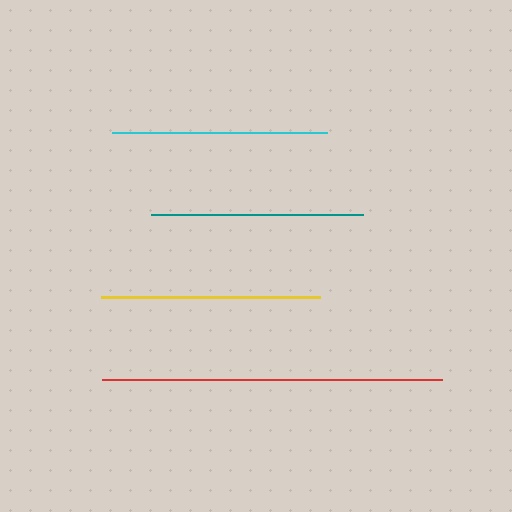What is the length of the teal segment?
The teal segment is approximately 211 pixels long.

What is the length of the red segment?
The red segment is approximately 340 pixels long.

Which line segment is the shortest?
The teal line is the shortest at approximately 211 pixels.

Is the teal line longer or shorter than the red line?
The red line is longer than the teal line.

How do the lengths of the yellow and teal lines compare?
The yellow and teal lines are approximately the same length.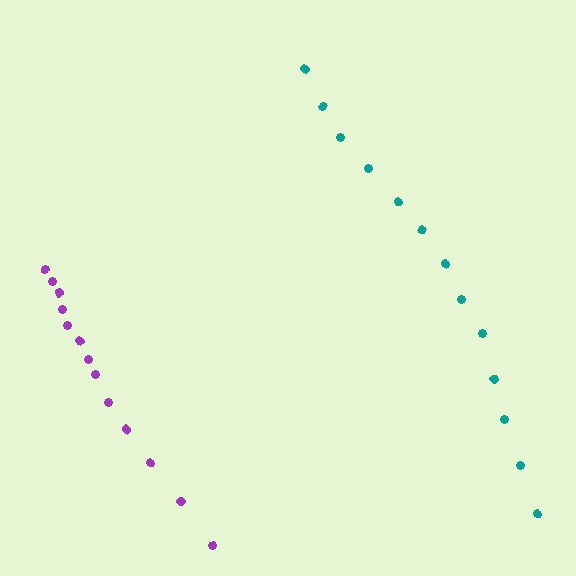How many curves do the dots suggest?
There are 2 distinct paths.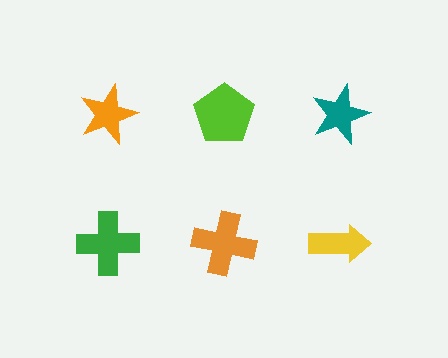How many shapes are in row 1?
3 shapes.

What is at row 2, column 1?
A green cross.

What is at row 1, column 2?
A lime pentagon.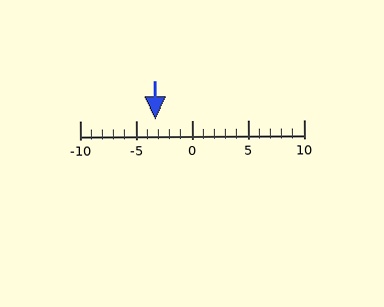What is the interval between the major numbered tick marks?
The major tick marks are spaced 5 units apart.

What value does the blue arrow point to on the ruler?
The blue arrow points to approximately -3.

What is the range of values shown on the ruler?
The ruler shows values from -10 to 10.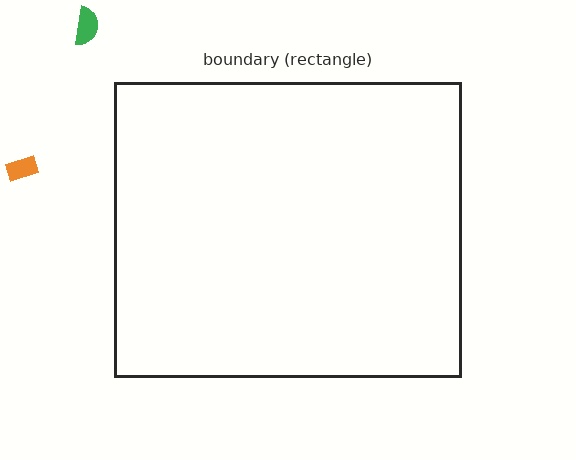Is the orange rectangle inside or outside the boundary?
Outside.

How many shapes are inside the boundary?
0 inside, 2 outside.